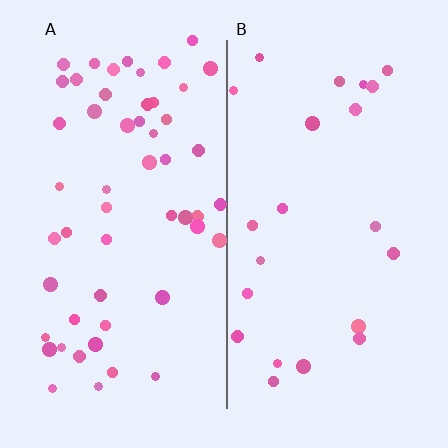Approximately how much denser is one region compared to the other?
Approximately 2.4× — region A over region B.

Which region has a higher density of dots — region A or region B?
A (the left).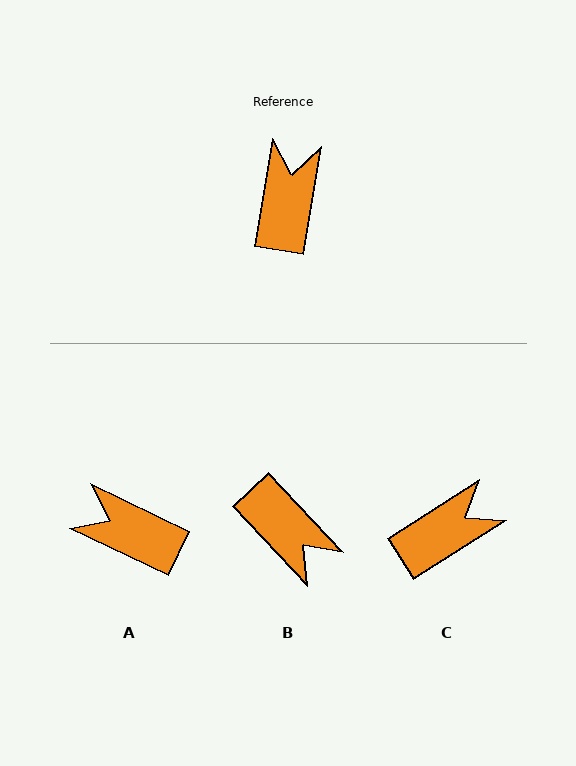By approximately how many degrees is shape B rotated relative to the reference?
Approximately 127 degrees clockwise.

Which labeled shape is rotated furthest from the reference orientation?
B, about 127 degrees away.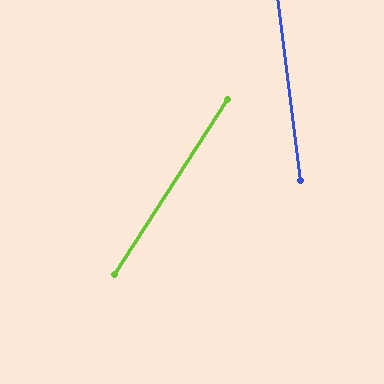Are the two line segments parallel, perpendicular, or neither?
Neither parallel nor perpendicular — they differ by about 40°.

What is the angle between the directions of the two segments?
Approximately 40 degrees.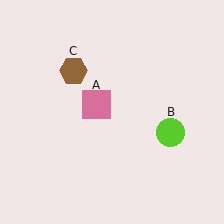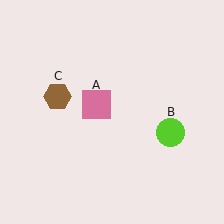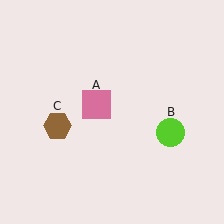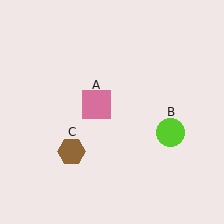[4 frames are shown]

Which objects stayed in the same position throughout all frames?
Pink square (object A) and lime circle (object B) remained stationary.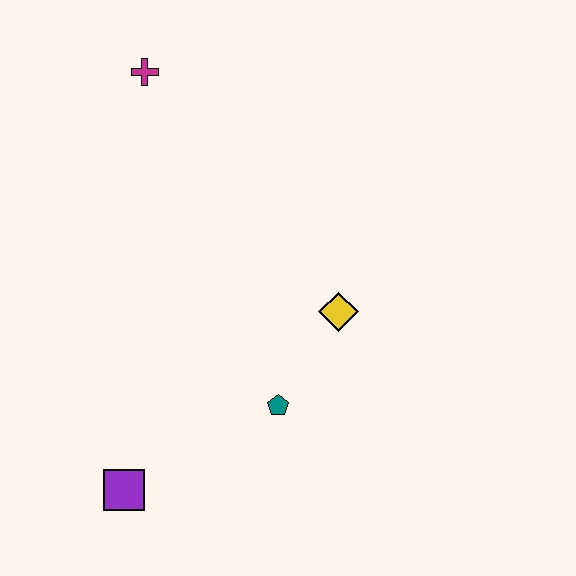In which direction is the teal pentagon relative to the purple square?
The teal pentagon is to the right of the purple square.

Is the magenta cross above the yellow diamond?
Yes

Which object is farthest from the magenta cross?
The purple square is farthest from the magenta cross.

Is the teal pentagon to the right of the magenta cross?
Yes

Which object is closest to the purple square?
The teal pentagon is closest to the purple square.